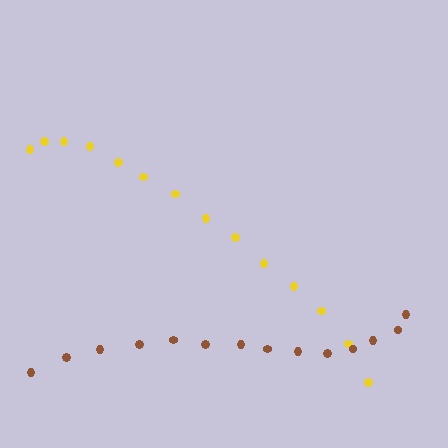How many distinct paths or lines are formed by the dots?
There are 2 distinct paths.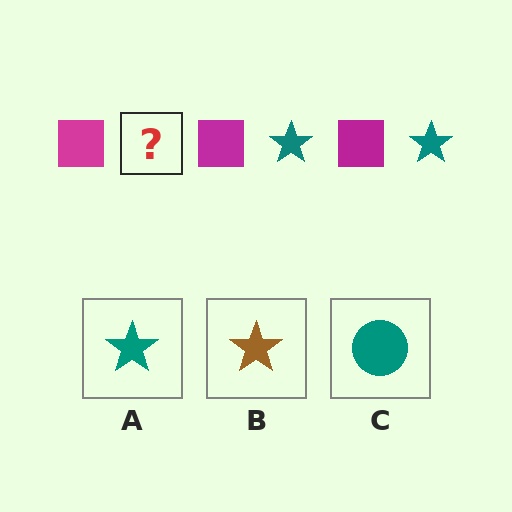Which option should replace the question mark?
Option A.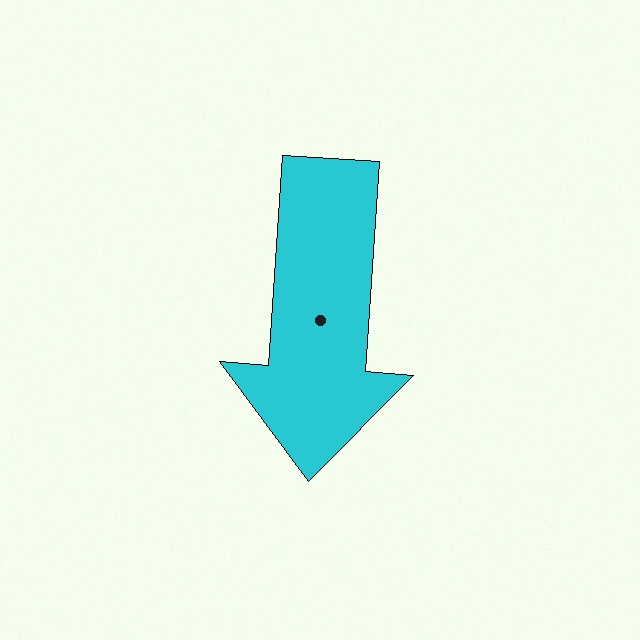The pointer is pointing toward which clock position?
Roughly 6 o'clock.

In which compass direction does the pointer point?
South.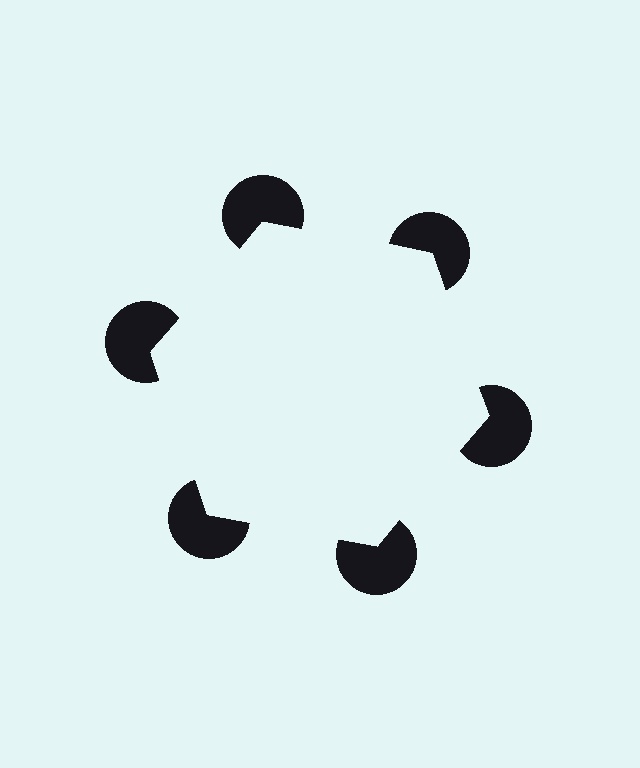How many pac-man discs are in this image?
There are 6 — one at each vertex of the illusory hexagon.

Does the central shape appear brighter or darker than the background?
It typically appears slightly brighter than the background, even though no actual brightness change is drawn.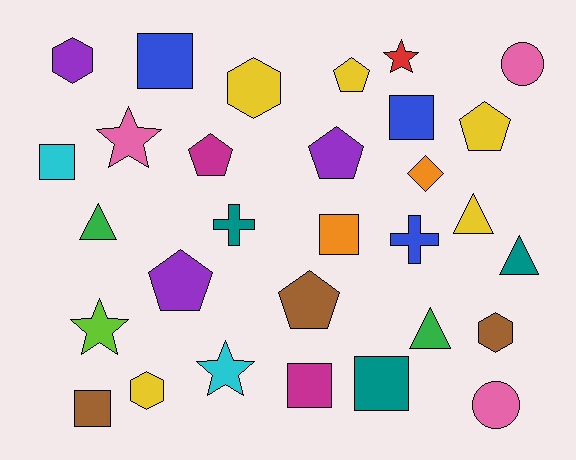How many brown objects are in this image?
There are 3 brown objects.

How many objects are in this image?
There are 30 objects.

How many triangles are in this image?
There are 4 triangles.